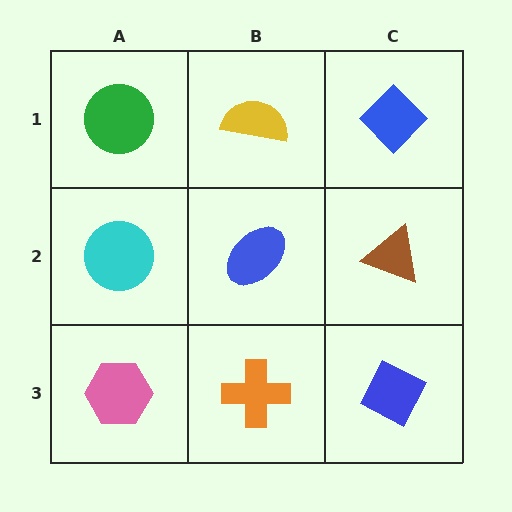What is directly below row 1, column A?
A cyan circle.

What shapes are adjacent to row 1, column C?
A brown triangle (row 2, column C), a yellow semicircle (row 1, column B).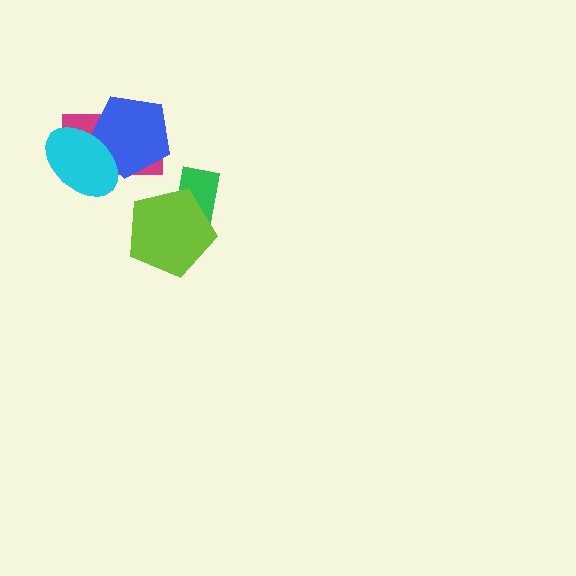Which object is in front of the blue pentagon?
The cyan ellipse is in front of the blue pentagon.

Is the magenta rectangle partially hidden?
Yes, it is partially covered by another shape.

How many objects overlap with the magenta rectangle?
2 objects overlap with the magenta rectangle.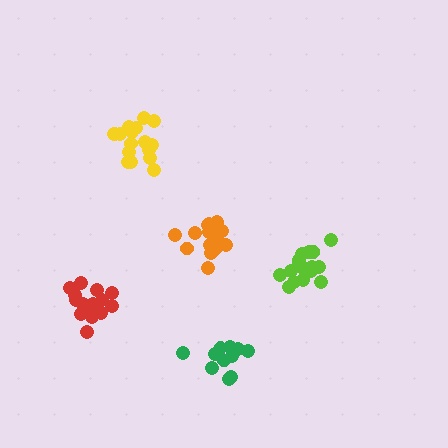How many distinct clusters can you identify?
There are 5 distinct clusters.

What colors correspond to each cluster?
The clusters are colored: orange, green, yellow, lime, red.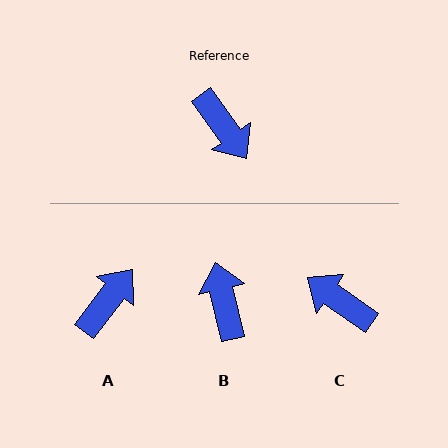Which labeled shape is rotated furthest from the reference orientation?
C, about 161 degrees away.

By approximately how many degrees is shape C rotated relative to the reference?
Approximately 161 degrees clockwise.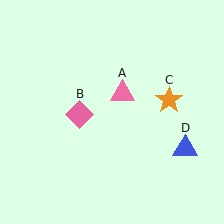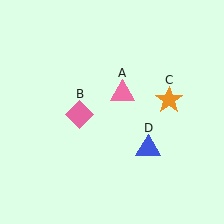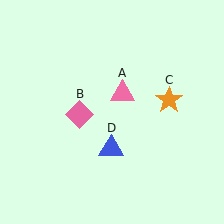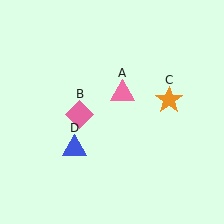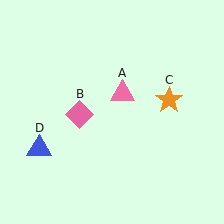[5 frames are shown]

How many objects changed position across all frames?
1 object changed position: blue triangle (object D).